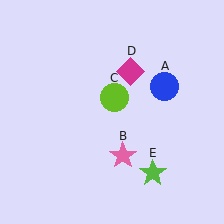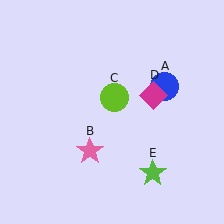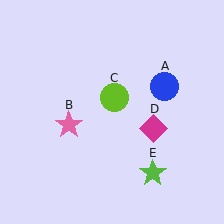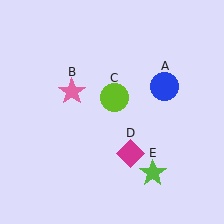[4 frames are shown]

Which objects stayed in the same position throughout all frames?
Blue circle (object A) and lime circle (object C) and lime star (object E) remained stationary.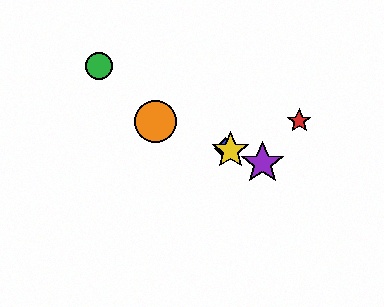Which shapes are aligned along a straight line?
The blue diamond, the yellow star, the purple star, the orange circle are aligned along a straight line.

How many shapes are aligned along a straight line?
4 shapes (the blue diamond, the yellow star, the purple star, the orange circle) are aligned along a straight line.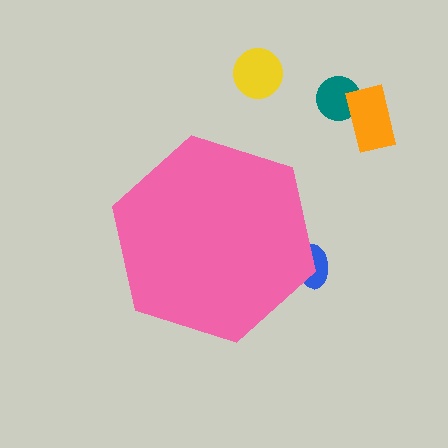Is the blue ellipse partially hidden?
Yes, the blue ellipse is partially hidden behind the pink hexagon.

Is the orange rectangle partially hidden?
No, the orange rectangle is fully visible.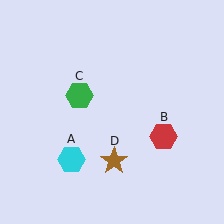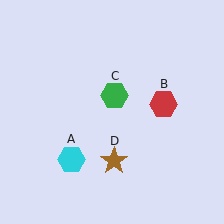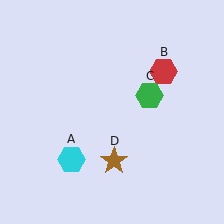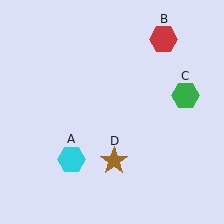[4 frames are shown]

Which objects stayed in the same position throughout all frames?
Cyan hexagon (object A) and brown star (object D) remained stationary.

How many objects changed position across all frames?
2 objects changed position: red hexagon (object B), green hexagon (object C).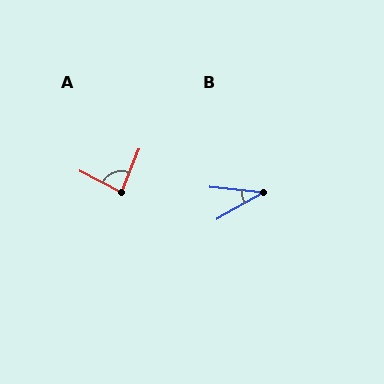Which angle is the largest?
A, at approximately 85 degrees.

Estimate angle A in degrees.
Approximately 85 degrees.